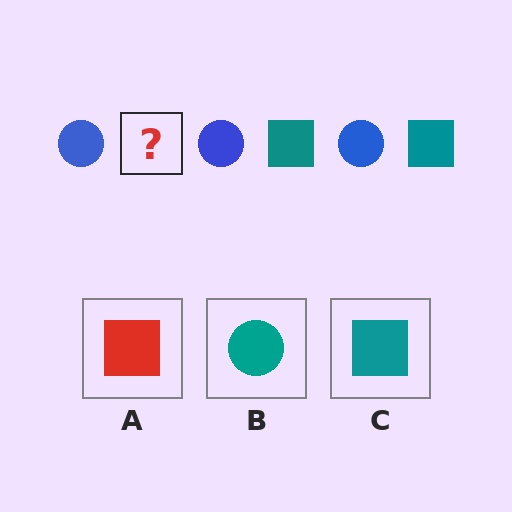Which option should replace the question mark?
Option C.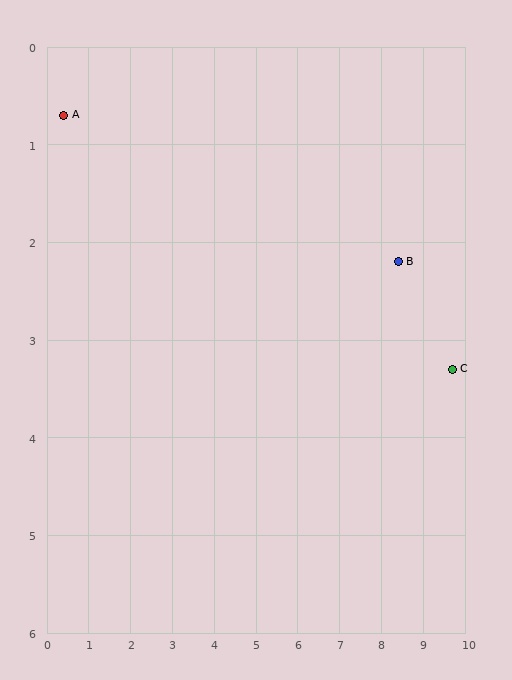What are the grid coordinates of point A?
Point A is at approximately (0.4, 0.7).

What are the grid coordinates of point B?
Point B is at approximately (8.4, 2.2).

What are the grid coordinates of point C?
Point C is at approximately (9.7, 3.3).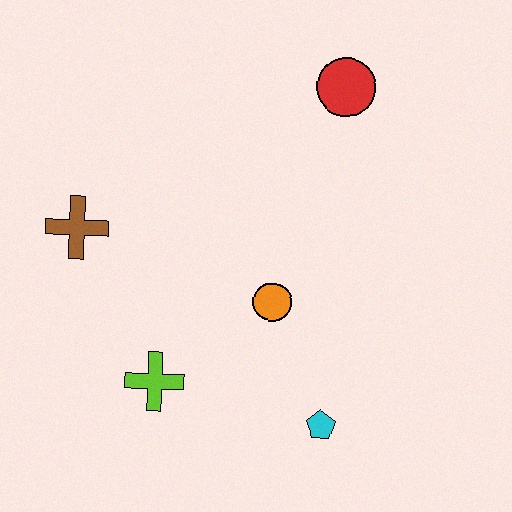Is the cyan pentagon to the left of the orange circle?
No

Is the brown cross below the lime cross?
No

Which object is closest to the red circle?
The orange circle is closest to the red circle.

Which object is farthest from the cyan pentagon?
The red circle is farthest from the cyan pentagon.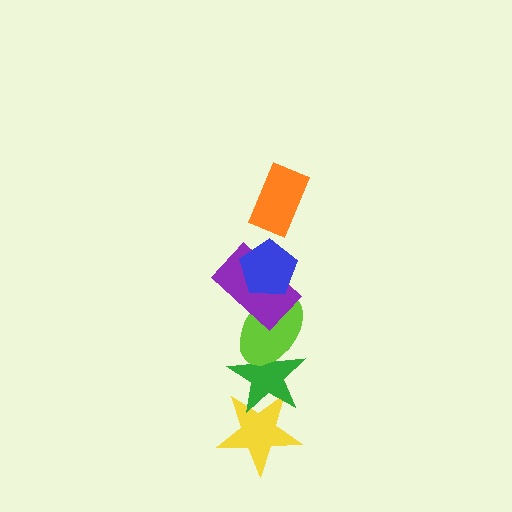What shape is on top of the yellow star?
The green star is on top of the yellow star.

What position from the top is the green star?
The green star is 5th from the top.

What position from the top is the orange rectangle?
The orange rectangle is 1st from the top.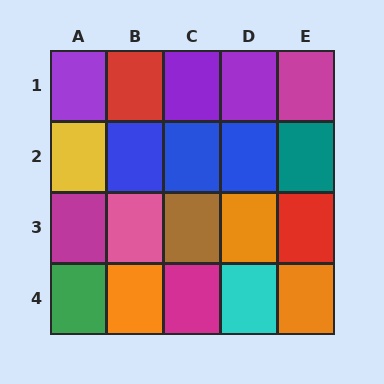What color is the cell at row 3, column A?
Magenta.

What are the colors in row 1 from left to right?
Purple, red, purple, purple, magenta.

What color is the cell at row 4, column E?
Orange.